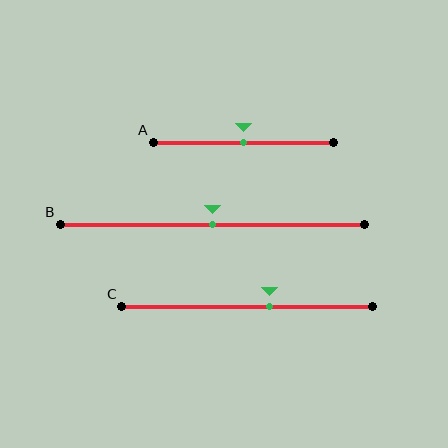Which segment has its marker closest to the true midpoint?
Segment A has its marker closest to the true midpoint.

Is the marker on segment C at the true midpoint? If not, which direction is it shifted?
No, the marker on segment C is shifted to the right by about 9% of the segment length.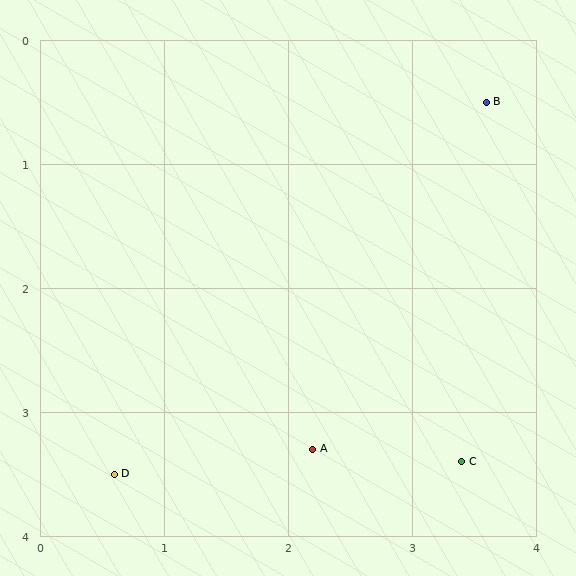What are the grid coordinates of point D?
Point D is at approximately (0.6, 3.5).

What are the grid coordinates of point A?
Point A is at approximately (2.2, 3.3).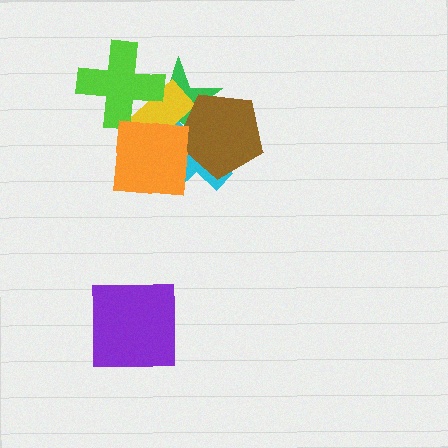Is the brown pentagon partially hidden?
Yes, it is partially covered by another shape.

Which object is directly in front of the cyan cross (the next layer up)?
The green star is directly in front of the cyan cross.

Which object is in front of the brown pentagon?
The orange square is in front of the brown pentagon.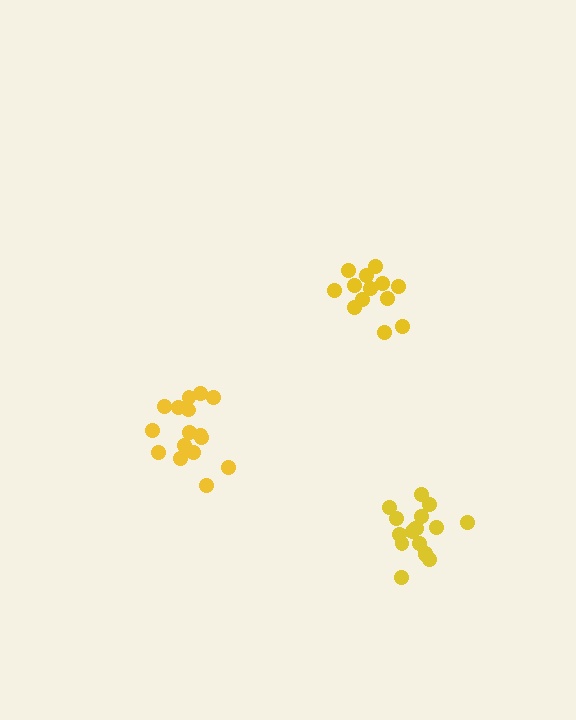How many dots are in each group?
Group 1: 16 dots, Group 2: 13 dots, Group 3: 17 dots (46 total).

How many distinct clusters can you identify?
There are 3 distinct clusters.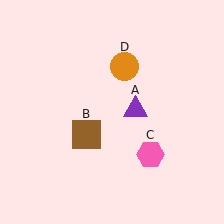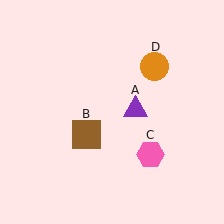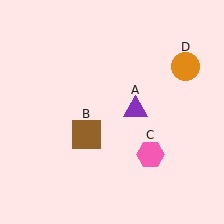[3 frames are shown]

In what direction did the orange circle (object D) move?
The orange circle (object D) moved right.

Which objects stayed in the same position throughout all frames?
Purple triangle (object A) and brown square (object B) and pink hexagon (object C) remained stationary.